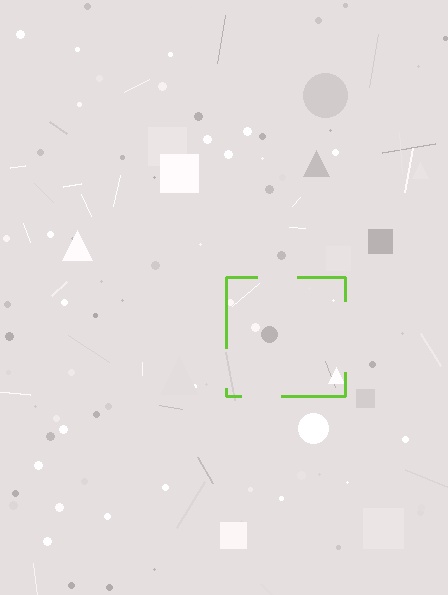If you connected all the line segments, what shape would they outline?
They would outline a square.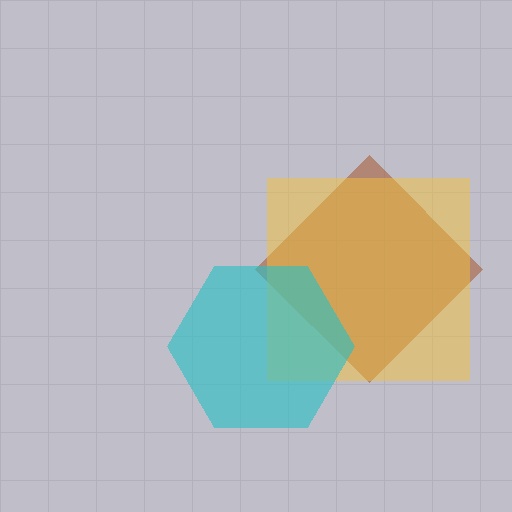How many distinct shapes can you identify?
There are 3 distinct shapes: a brown diamond, a yellow square, a cyan hexagon.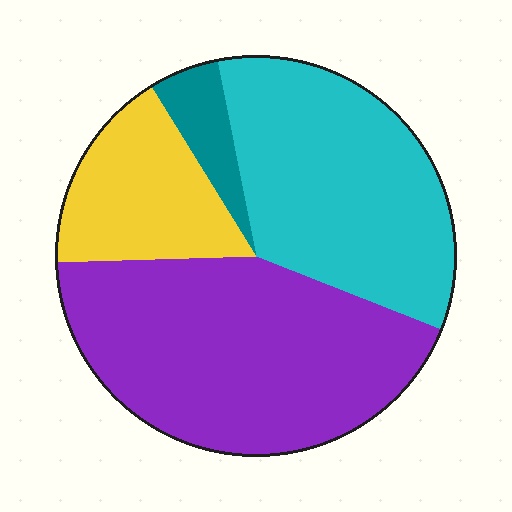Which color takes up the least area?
Teal, at roughly 5%.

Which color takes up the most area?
Purple, at roughly 45%.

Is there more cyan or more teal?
Cyan.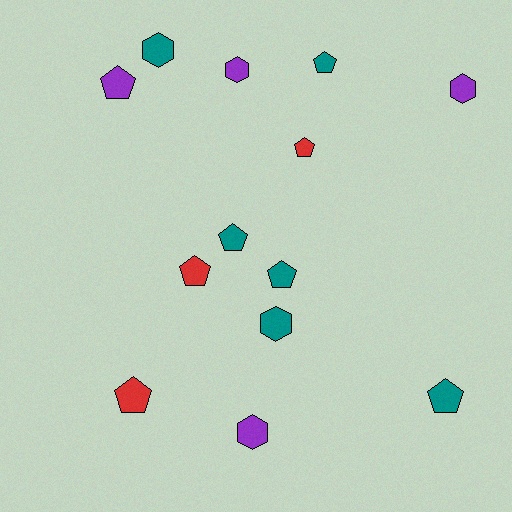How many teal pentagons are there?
There are 4 teal pentagons.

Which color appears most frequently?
Teal, with 6 objects.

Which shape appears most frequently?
Pentagon, with 8 objects.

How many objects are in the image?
There are 13 objects.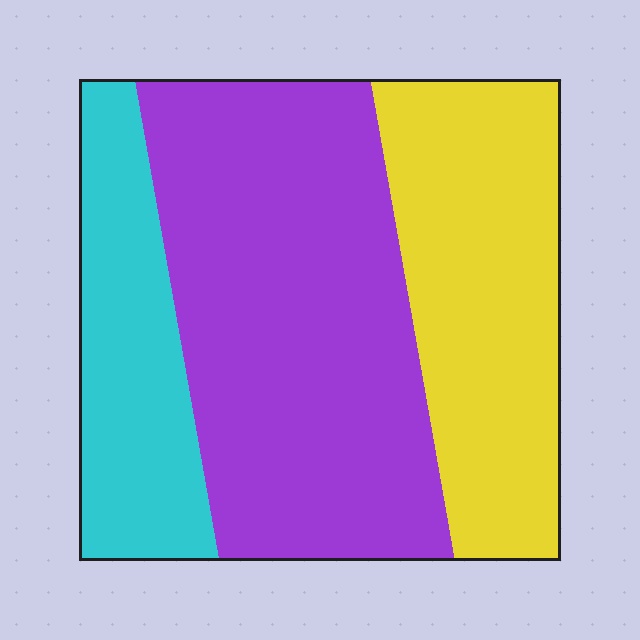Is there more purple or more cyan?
Purple.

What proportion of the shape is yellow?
Yellow takes up between a quarter and a half of the shape.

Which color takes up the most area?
Purple, at roughly 50%.